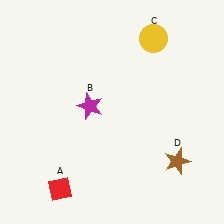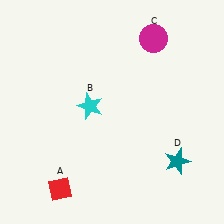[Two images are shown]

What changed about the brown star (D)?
In Image 1, D is brown. In Image 2, it changed to teal.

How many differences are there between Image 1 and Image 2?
There are 3 differences between the two images.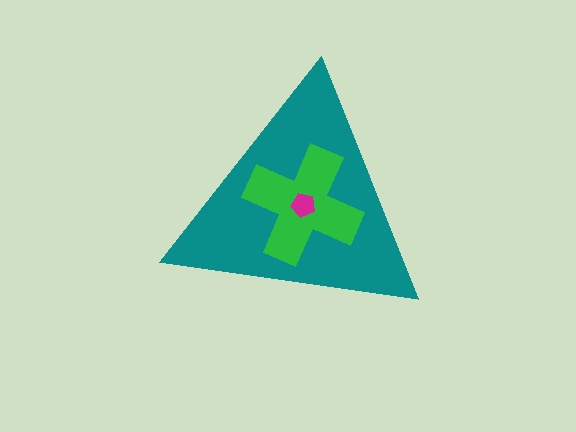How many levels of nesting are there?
3.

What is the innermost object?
The magenta pentagon.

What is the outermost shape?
The teal triangle.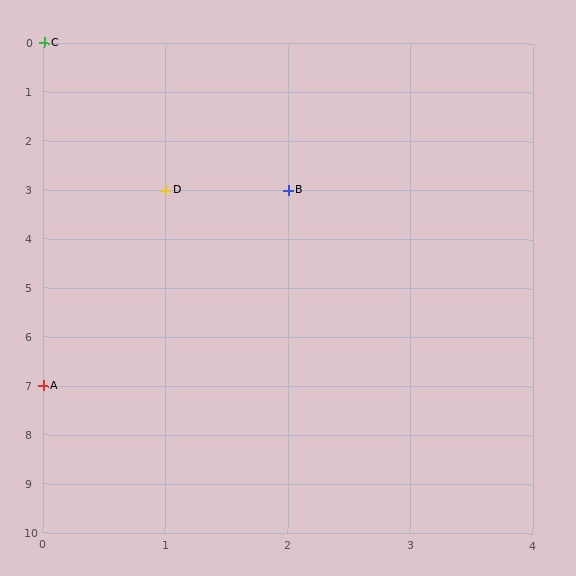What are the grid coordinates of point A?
Point A is at grid coordinates (0, 7).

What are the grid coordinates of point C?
Point C is at grid coordinates (0, 0).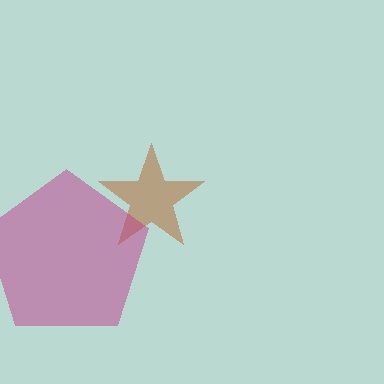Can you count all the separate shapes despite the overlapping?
Yes, there are 2 separate shapes.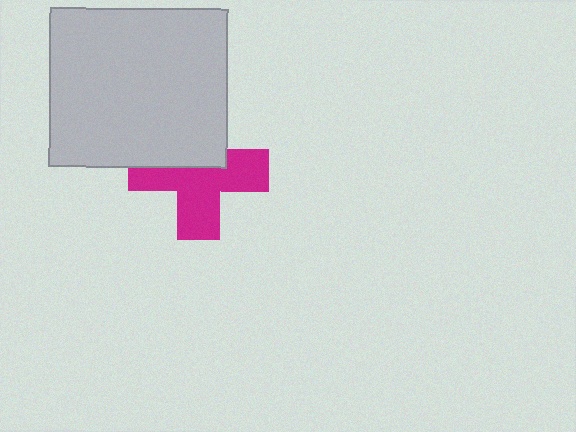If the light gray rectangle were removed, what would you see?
You would see the complete magenta cross.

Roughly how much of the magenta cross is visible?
About half of it is visible (roughly 60%).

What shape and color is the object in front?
The object in front is a light gray rectangle.